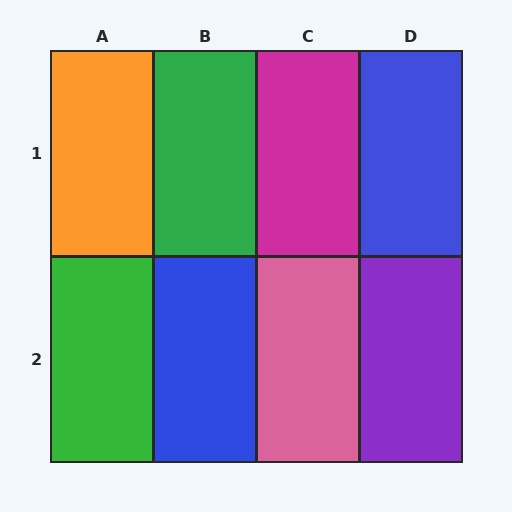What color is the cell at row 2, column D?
Purple.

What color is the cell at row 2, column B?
Blue.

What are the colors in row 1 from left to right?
Orange, green, magenta, blue.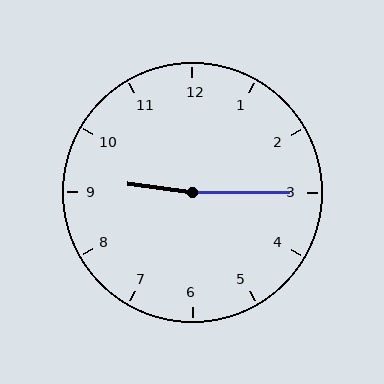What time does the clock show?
9:15.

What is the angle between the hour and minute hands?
Approximately 172 degrees.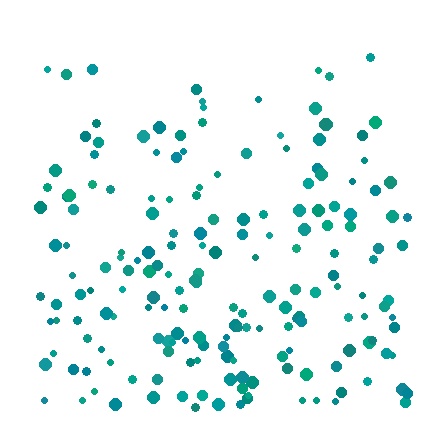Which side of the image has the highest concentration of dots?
The bottom.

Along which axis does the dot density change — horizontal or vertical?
Vertical.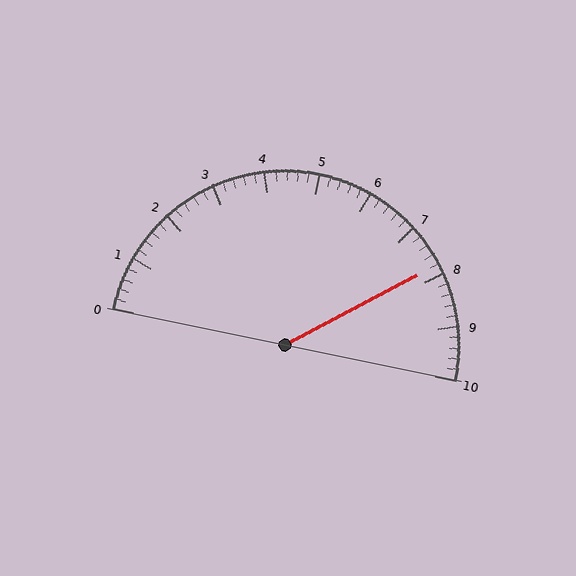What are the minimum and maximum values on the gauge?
The gauge ranges from 0 to 10.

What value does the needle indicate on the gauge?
The needle indicates approximately 7.8.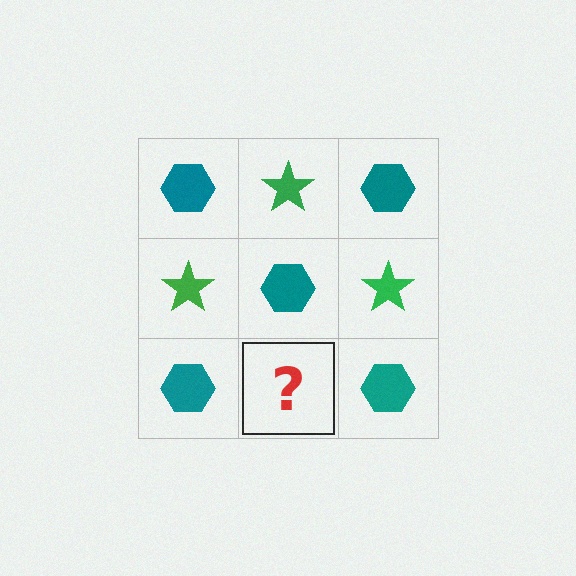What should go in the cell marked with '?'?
The missing cell should contain a green star.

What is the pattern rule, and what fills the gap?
The rule is that it alternates teal hexagon and green star in a checkerboard pattern. The gap should be filled with a green star.